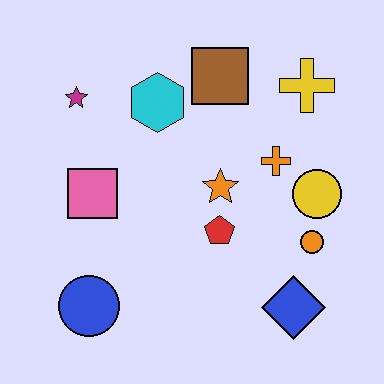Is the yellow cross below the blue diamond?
No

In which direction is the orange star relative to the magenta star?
The orange star is to the right of the magenta star.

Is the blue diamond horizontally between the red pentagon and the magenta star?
No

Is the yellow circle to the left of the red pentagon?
No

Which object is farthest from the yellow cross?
The blue circle is farthest from the yellow cross.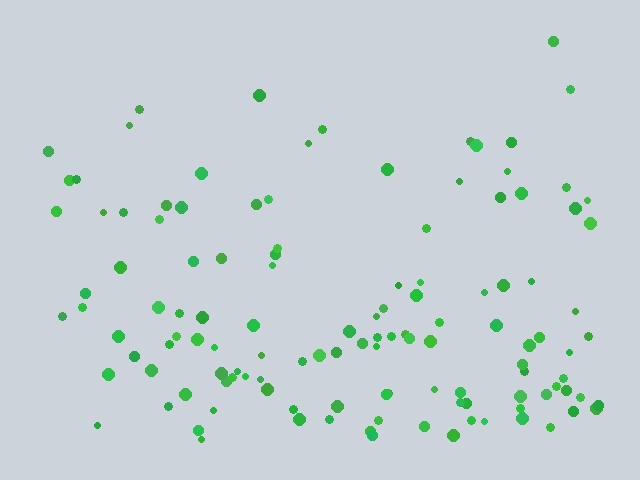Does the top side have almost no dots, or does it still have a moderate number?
Still a moderate number, just noticeably fewer than the bottom.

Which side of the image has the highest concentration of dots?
The bottom.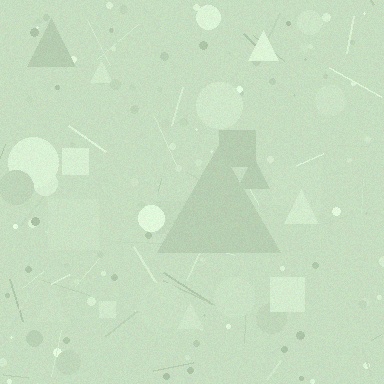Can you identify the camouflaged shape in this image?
The camouflaged shape is a triangle.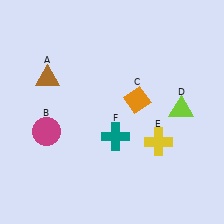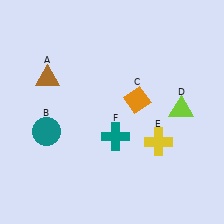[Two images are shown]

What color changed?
The circle (B) changed from magenta in Image 1 to teal in Image 2.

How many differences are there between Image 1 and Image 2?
There is 1 difference between the two images.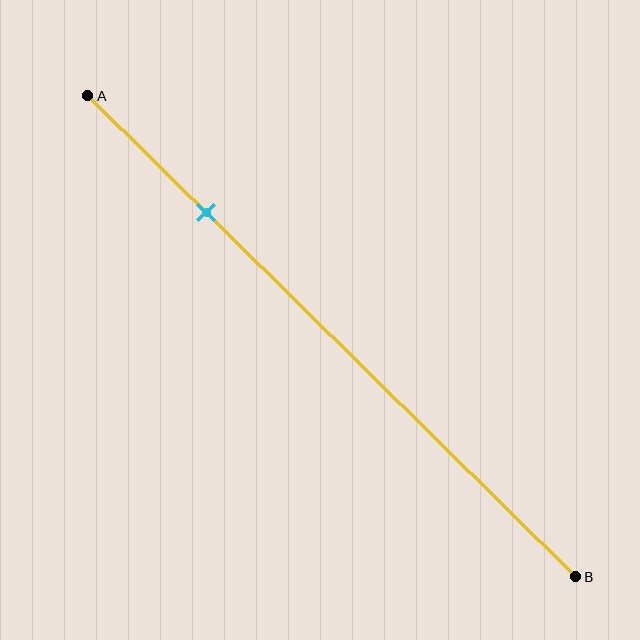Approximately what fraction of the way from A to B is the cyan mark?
The cyan mark is approximately 25% of the way from A to B.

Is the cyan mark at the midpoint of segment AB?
No, the mark is at about 25% from A, not at the 50% midpoint.